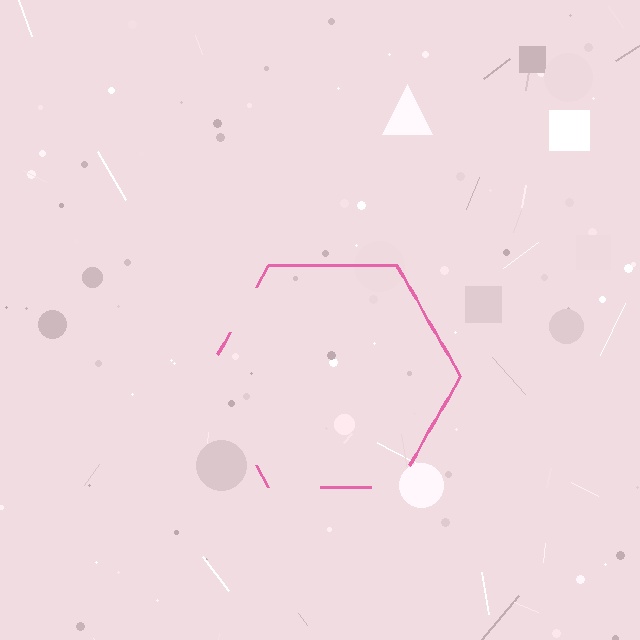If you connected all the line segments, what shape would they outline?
They would outline a hexagon.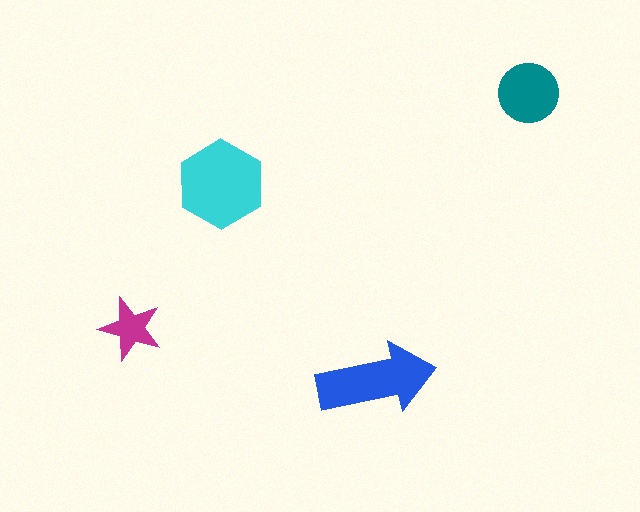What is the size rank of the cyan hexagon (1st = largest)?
1st.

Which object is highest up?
The teal circle is topmost.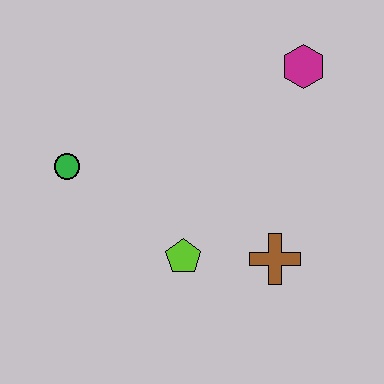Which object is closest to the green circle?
The lime pentagon is closest to the green circle.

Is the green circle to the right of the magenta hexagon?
No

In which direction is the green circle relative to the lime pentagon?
The green circle is to the left of the lime pentagon.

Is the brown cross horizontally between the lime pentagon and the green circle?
No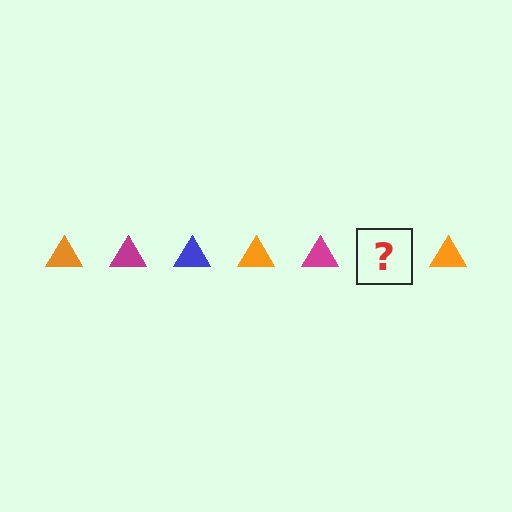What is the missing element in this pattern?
The missing element is a blue triangle.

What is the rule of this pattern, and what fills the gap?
The rule is that the pattern cycles through orange, magenta, blue triangles. The gap should be filled with a blue triangle.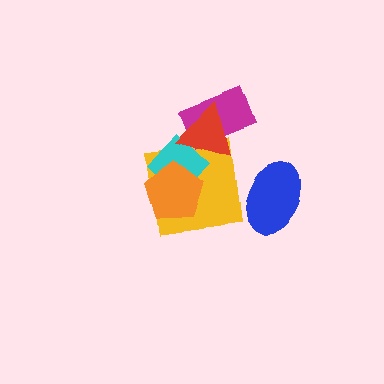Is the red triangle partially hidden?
No, no other shape covers it.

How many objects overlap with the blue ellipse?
0 objects overlap with the blue ellipse.